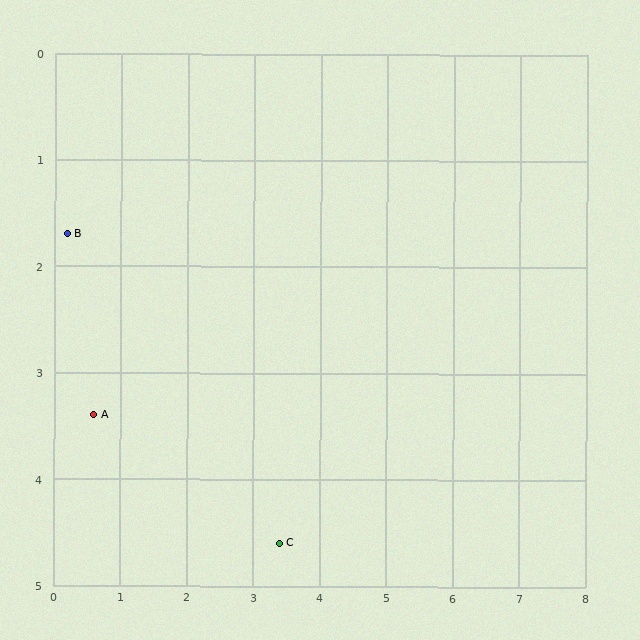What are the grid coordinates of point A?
Point A is at approximately (0.6, 3.4).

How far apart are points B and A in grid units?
Points B and A are about 1.7 grid units apart.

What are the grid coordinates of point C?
Point C is at approximately (3.4, 4.6).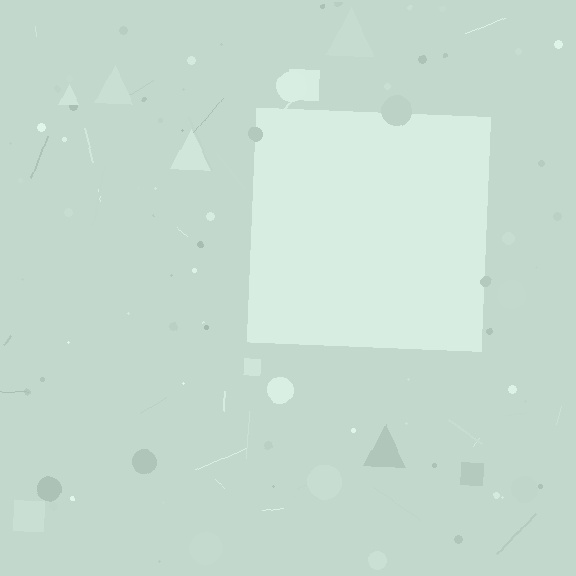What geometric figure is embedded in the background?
A square is embedded in the background.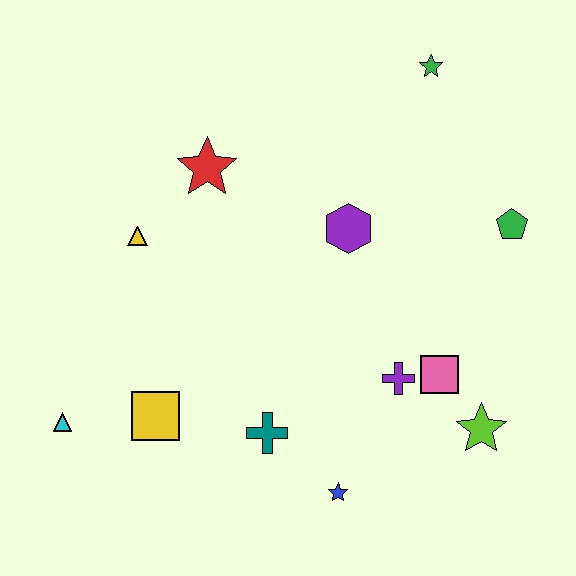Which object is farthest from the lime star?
The cyan triangle is farthest from the lime star.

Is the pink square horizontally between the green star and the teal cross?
No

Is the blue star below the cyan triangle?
Yes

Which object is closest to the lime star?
The pink square is closest to the lime star.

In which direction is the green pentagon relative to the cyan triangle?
The green pentagon is to the right of the cyan triangle.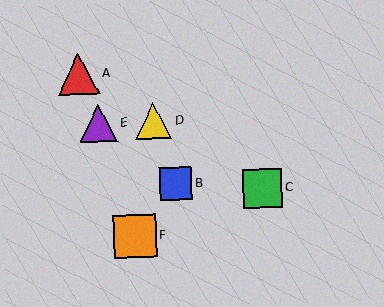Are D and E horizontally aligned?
Yes, both are at y≈121.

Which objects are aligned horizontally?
Objects D, E are aligned horizontally.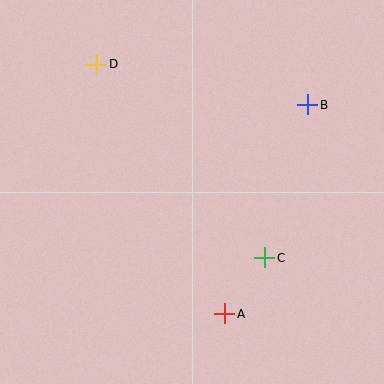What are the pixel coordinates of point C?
Point C is at (265, 258).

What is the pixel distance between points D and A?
The distance between D and A is 281 pixels.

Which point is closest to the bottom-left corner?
Point A is closest to the bottom-left corner.